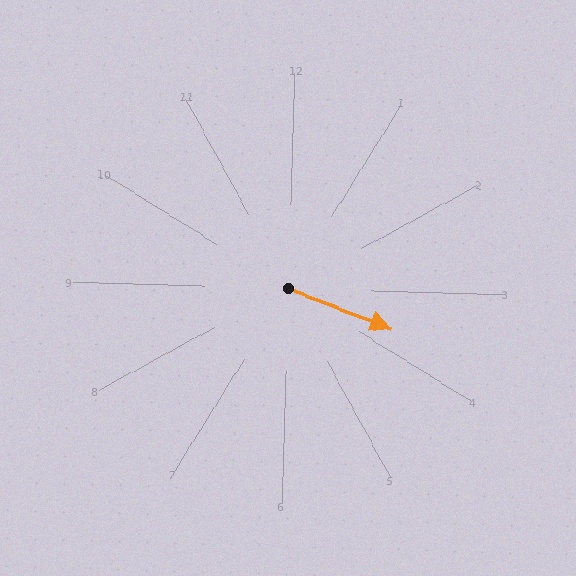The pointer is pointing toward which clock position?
Roughly 4 o'clock.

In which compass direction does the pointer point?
East.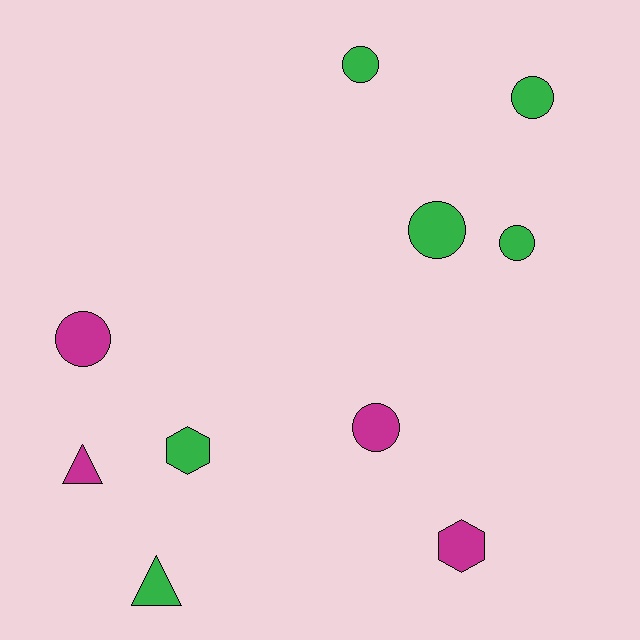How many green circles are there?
There are 4 green circles.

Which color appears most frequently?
Green, with 6 objects.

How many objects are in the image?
There are 10 objects.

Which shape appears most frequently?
Circle, with 6 objects.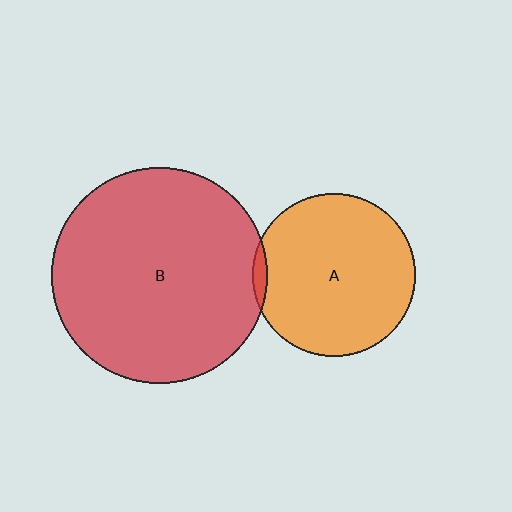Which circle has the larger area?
Circle B (red).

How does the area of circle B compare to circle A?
Approximately 1.8 times.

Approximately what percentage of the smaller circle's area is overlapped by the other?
Approximately 5%.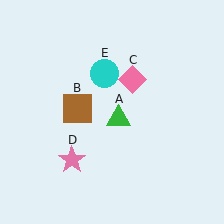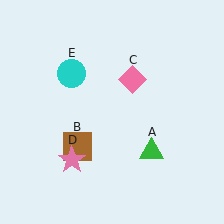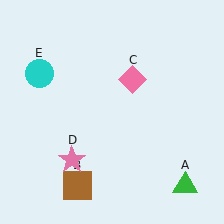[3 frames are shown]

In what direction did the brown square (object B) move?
The brown square (object B) moved down.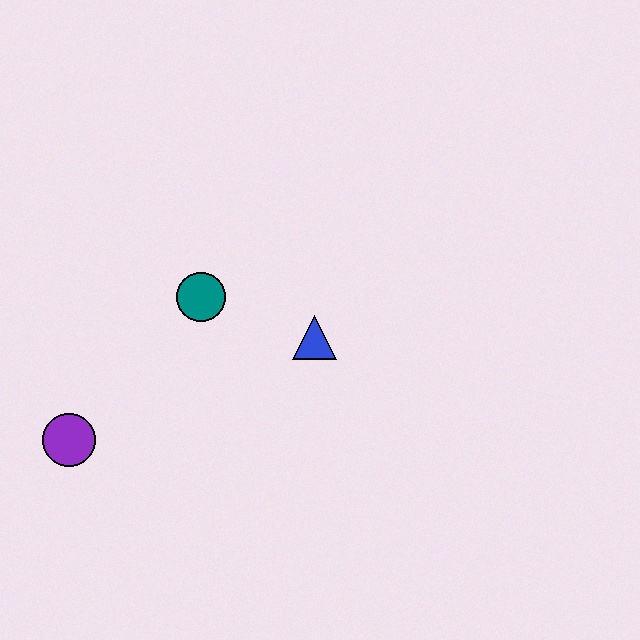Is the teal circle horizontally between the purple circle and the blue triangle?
Yes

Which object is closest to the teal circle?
The blue triangle is closest to the teal circle.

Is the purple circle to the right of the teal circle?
No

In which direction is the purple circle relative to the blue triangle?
The purple circle is to the left of the blue triangle.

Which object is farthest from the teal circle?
The purple circle is farthest from the teal circle.